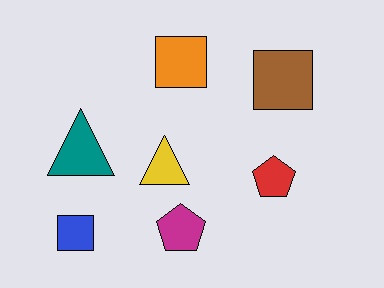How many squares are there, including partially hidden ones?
There are 3 squares.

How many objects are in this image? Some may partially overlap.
There are 7 objects.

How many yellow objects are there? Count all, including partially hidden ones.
There is 1 yellow object.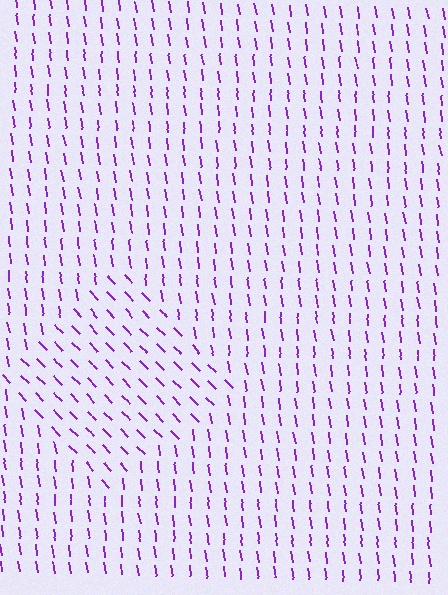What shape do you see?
I see a diamond.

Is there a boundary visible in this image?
Yes, there is a texture boundary formed by a change in line orientation.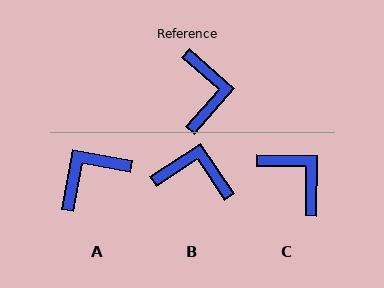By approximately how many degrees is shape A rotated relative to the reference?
Approximately 121 degrees counter-clockwise.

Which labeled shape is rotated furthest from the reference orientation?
A, about 121 degrees away.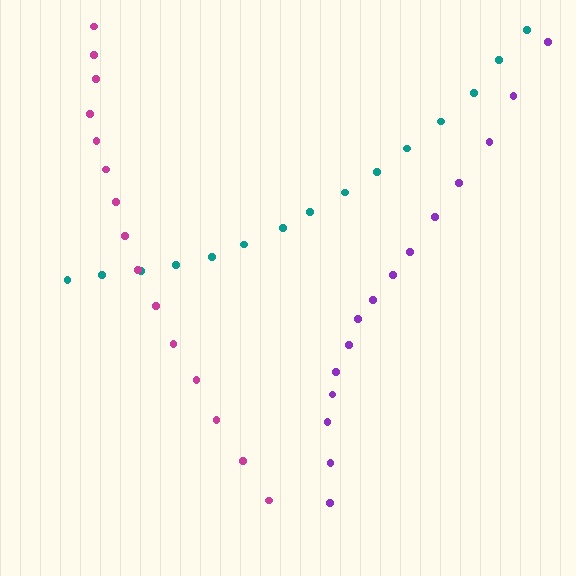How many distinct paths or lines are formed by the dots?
There are 3 distinct paths.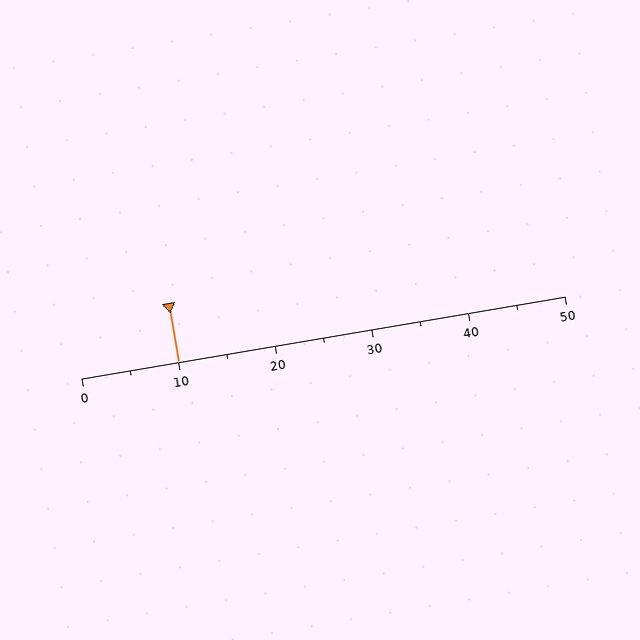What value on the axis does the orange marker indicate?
The marker indicates approximately 10.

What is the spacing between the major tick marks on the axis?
The major ticks are spaced 10 apart.